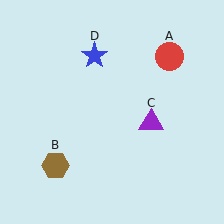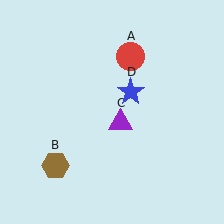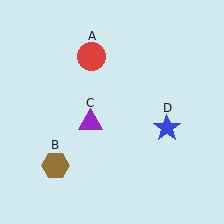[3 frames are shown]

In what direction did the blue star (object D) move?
The blue star (object D) moved down and to the right.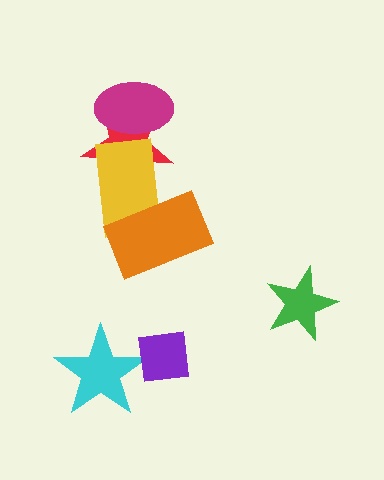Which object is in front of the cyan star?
The purple square is in front of the cyan star.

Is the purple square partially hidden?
No, no other shape covers it.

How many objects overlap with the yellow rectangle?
2 objects overlap with the yellow rectangle.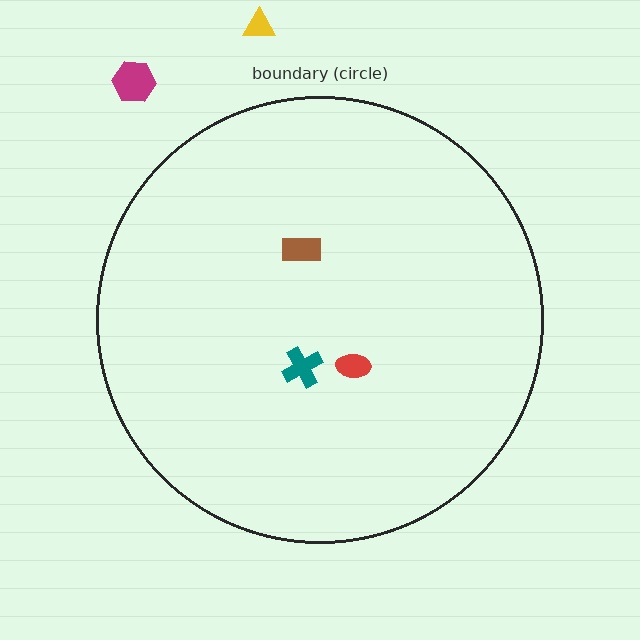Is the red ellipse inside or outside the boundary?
Inside.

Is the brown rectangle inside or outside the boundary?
Inside.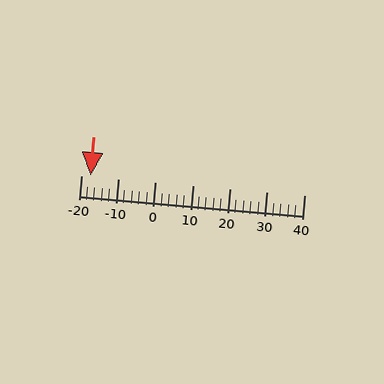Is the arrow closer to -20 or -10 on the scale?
The arrow is closer to -20.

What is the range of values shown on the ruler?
The ruler shows values from -20 to 40.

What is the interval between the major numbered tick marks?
The major tick marks are spaced 10 units apart.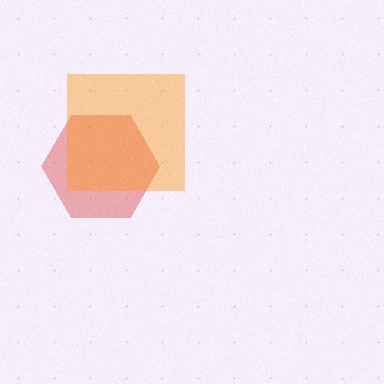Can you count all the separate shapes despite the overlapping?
Yes, there are 2 separate shapes.